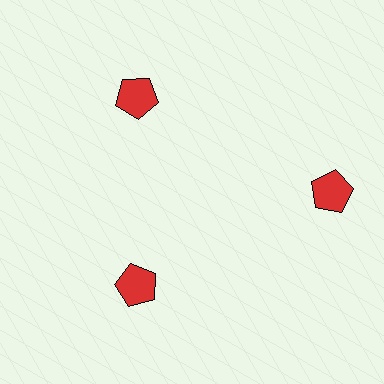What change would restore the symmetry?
The symmetry would be restored by moving it inward, back onto the ring so that all 3 pentagons sit at equal angles and equal distance from the center.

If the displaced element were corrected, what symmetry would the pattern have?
It would have 3-fold rotational symmetry — the pattern would map onto itself every 120 degrees.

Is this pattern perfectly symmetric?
No. The 3 red pentagons are arranged in a ring, but one element near the 3 o'clock position is pushed outward from the center, breaking the 3-fold rotational symmetry.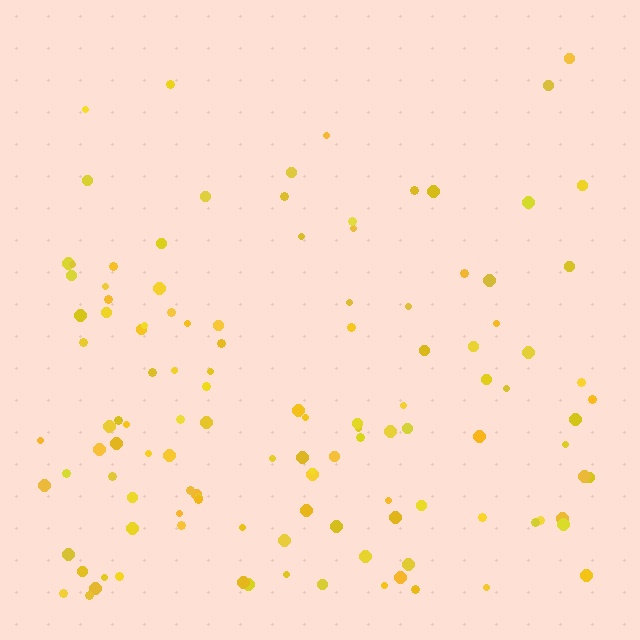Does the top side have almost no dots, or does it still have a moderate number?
Still a moderate number, just noticeably fewer than the bottom.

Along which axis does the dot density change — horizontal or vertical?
Vertical.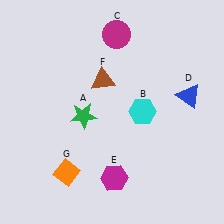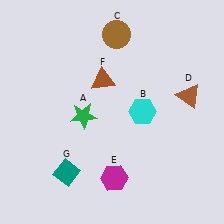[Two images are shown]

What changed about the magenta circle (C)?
In Image 1, C is magenta. In Image 2, it changed to brown.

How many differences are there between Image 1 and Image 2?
There are 3 differences between the two images.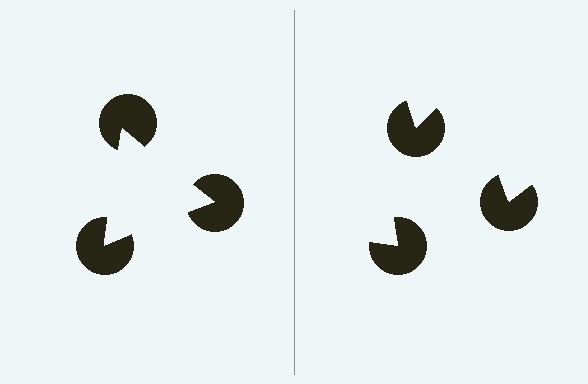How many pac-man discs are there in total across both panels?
6 — 3 on each side.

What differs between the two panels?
The pac-man discs are positioned identically on both sides; only the wedge orientations differ. On the left they align to a triangle; on the right they are misaligned.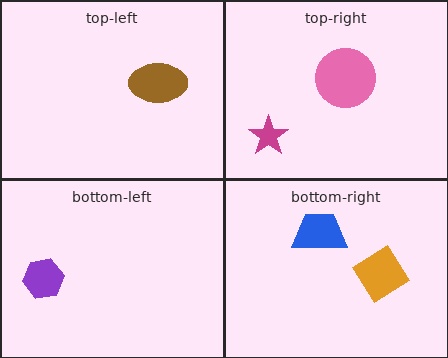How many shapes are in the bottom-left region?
1.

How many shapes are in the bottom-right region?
2.